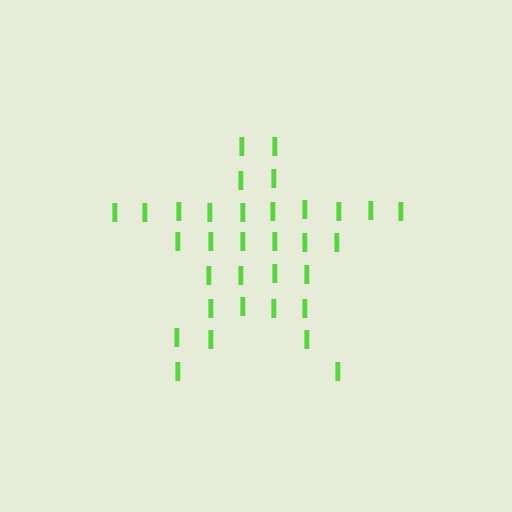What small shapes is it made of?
It is made of small letter I's.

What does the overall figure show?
The overall figure shows a star.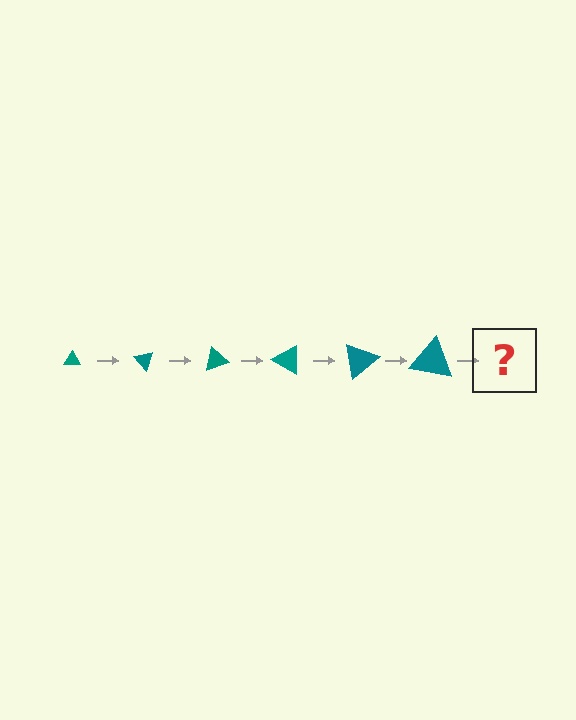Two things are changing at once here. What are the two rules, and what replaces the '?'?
The two rules are that the triangle grows larger each step and it rotates 50 degrees each step. The '?' should be a triangle, larger than the previous one and rotated 300 degrees from the start.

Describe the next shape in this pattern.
It should be a triangle, larger than the previous one and rotated 300 degrees from the start.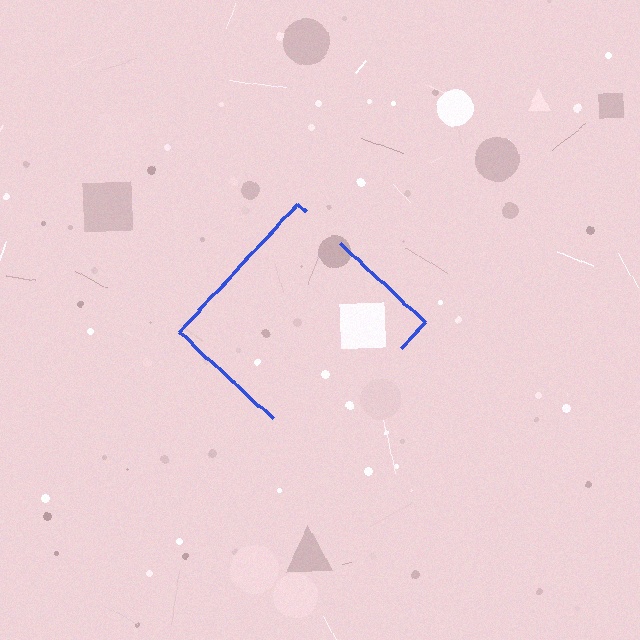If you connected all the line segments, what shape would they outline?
They would outline a diamond.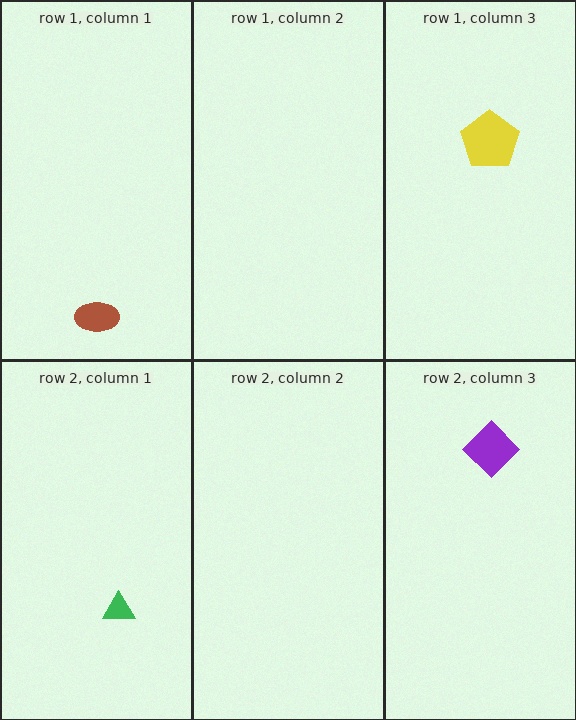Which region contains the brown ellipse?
The row 1, column 1 region.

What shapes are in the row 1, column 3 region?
The yellow pentagon.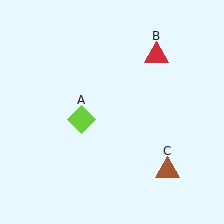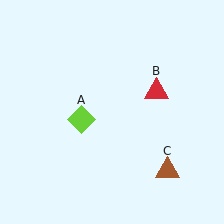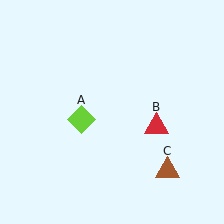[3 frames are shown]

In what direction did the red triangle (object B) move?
The red triangle (object B) moved down.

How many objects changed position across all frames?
1 object changed position: red triangle (object B).